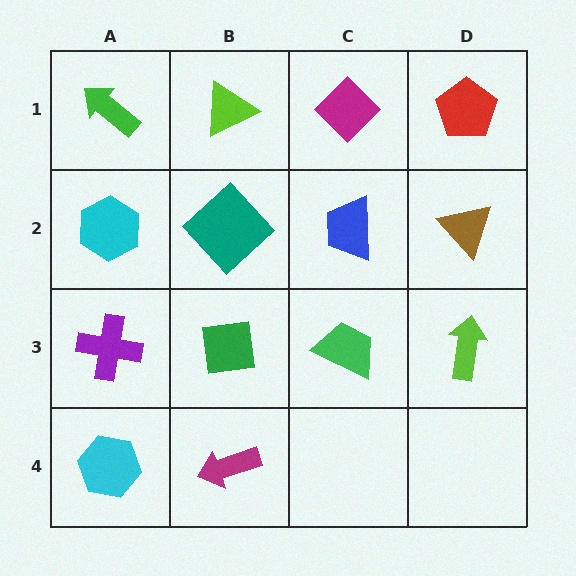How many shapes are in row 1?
4 shapes.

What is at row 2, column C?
A blue trapezoid.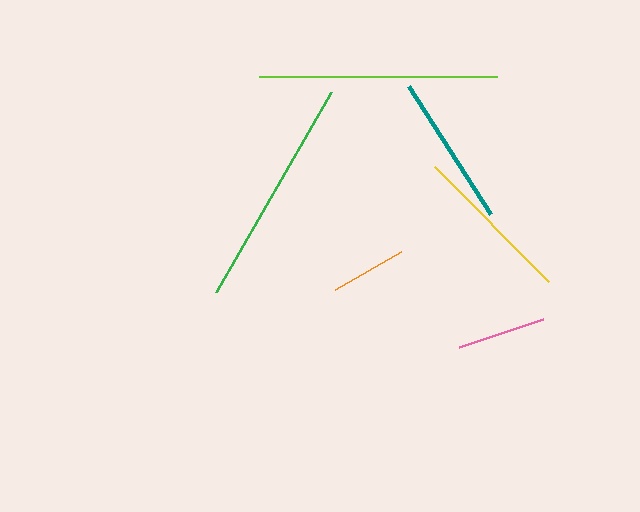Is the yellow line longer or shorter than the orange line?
The yellow line is longer than the orange line.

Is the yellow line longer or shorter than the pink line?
The yellow line is longer than the pink line.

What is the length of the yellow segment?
The yellow segment is approximately 161 pixels long.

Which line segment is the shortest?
The orange line is the shortest at approximately 77 pixels.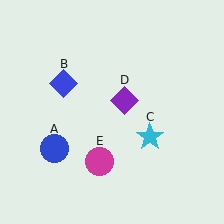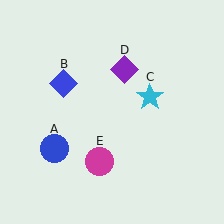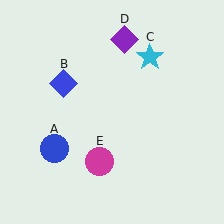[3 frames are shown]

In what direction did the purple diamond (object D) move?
The purple diamond (object D) moved up.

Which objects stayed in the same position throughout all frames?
Blue circle (object A) and blue diamond (object B) and magenta circle (object E) remained stationary.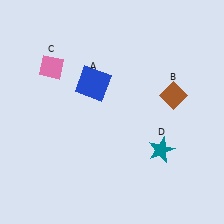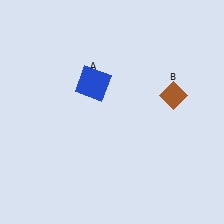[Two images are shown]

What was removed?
The pink diamond (C), the teal star (D) were removed in Image 2.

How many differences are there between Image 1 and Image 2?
There are 2 differences between the two images.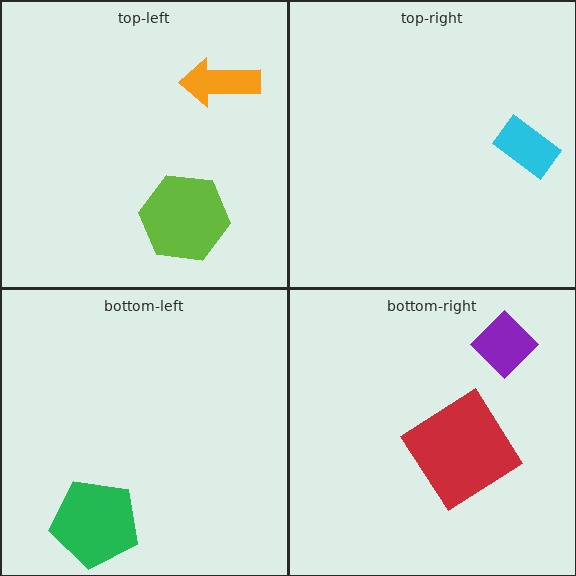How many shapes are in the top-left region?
2.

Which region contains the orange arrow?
The top-left region.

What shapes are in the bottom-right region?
The red diamond, the purple diamond.